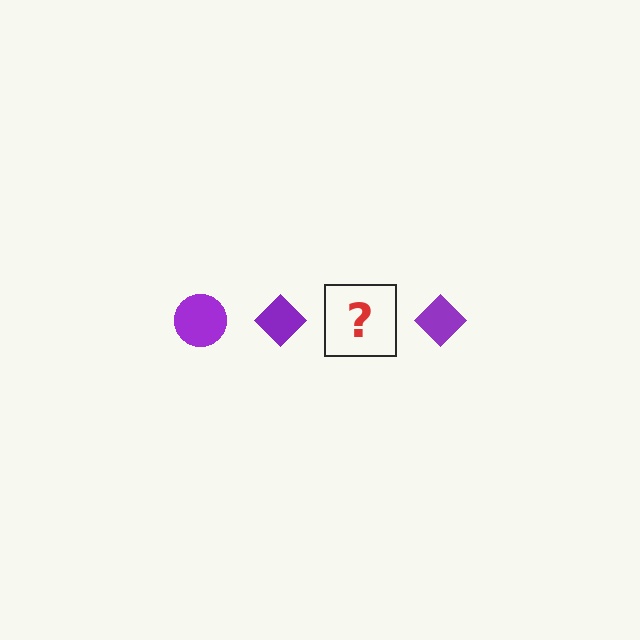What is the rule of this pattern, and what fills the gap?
The rule is that the pattern cycles through circle, diamond shapes in purple. The gap should be filled with a purple circle.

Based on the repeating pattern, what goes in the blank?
The blank should be a purple circle.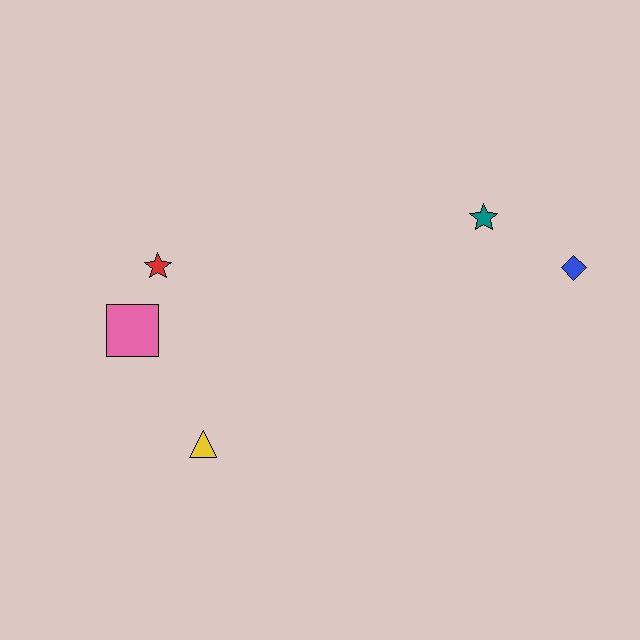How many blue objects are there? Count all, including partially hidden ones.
There is 1 blue object.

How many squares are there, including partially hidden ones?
There is 1 square.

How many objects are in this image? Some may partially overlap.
There are 5 objects.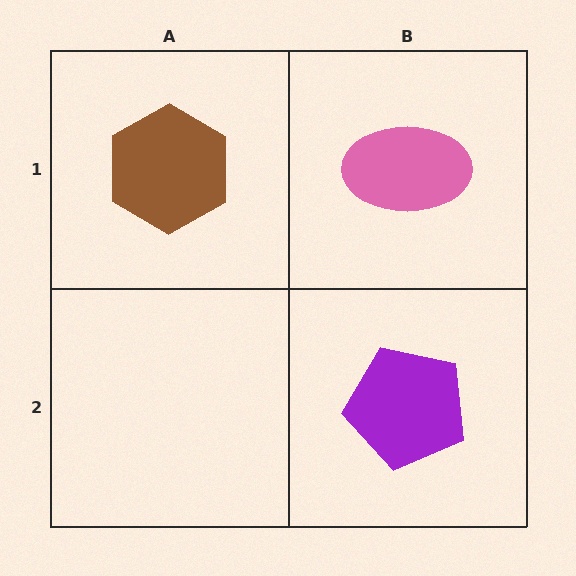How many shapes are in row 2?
1 shape.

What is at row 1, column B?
A pink ellipse.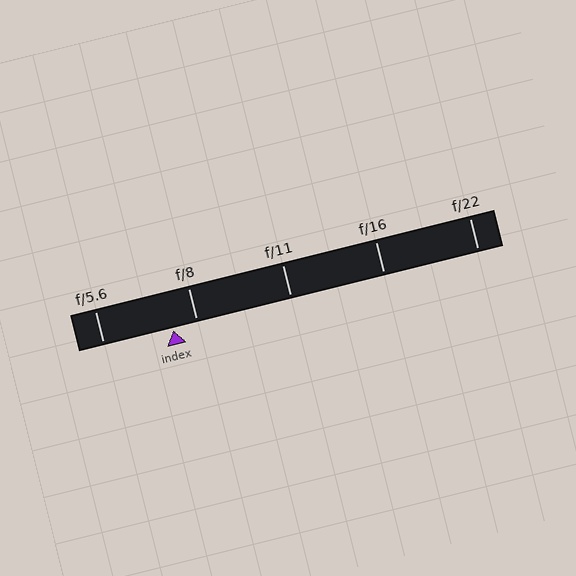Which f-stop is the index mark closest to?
The index mark is closest to f/8.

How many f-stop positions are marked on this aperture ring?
There are 5 f-stop positions marked.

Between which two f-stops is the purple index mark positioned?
The index mark is between f/5.6 and f/8.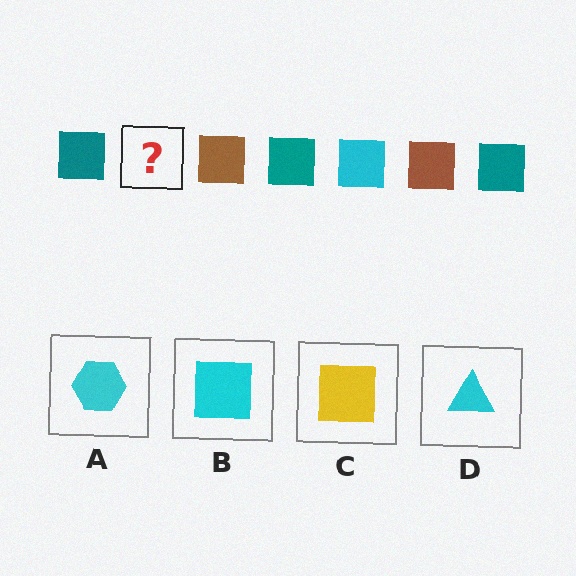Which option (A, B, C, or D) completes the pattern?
B.